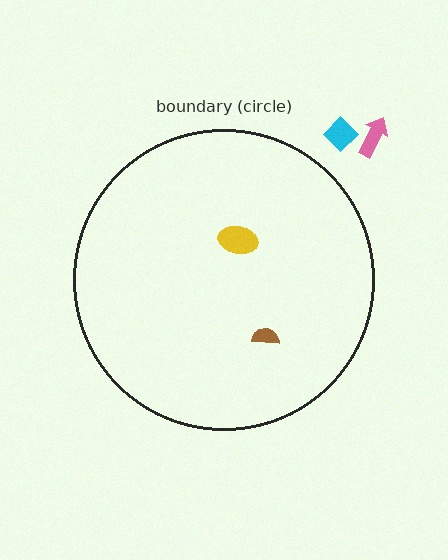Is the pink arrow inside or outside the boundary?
Outside.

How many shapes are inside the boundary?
2 inside, 2 outside.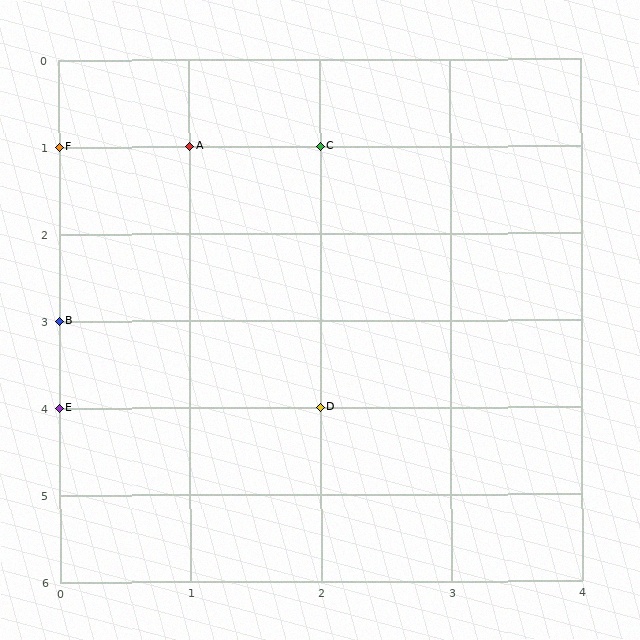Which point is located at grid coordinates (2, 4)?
Point D is at (2, 4).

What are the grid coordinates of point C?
Point C is at grid coordinates (2, 1).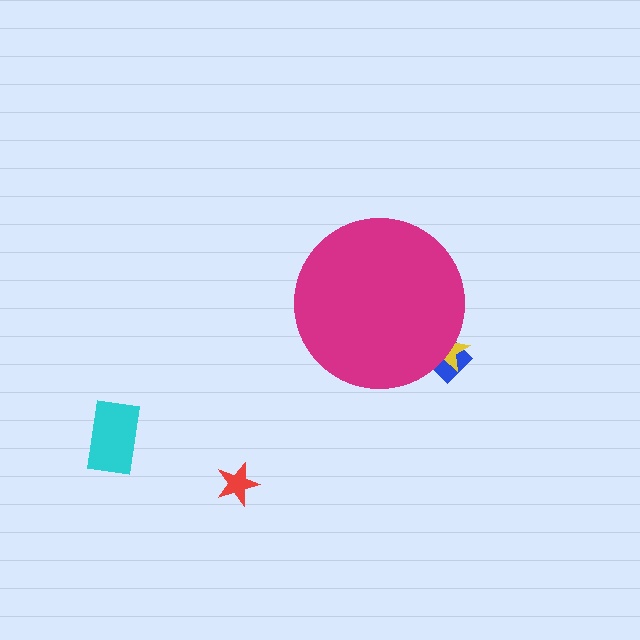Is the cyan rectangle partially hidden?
No, the cyan rectangle is fully visible.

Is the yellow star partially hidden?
Yes, the yellow star is partially hidden behind the magenta circle.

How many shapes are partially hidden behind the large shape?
2 shapes are partially hidden.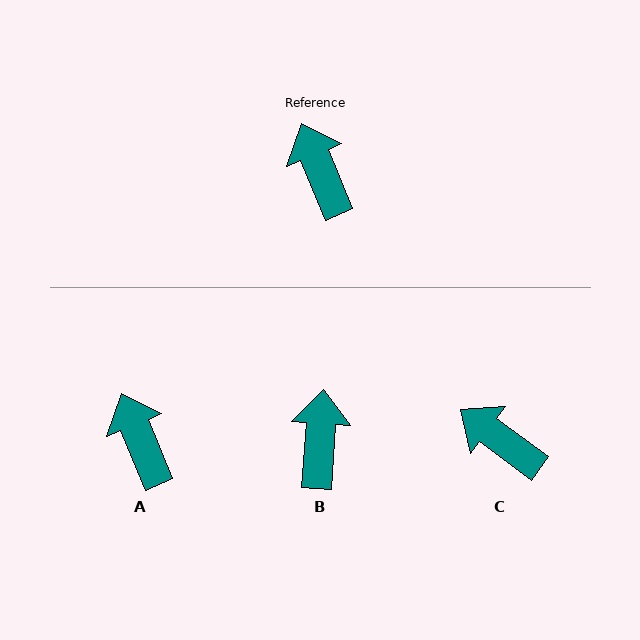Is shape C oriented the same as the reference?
No, it is off by about 31 degrees.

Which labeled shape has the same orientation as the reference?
A.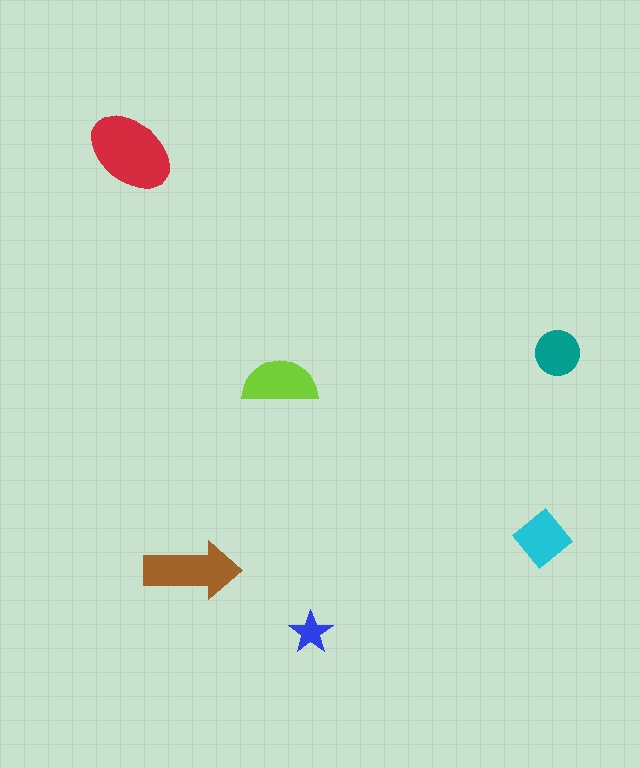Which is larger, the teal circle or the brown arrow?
The brown arrow.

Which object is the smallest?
The blue star.